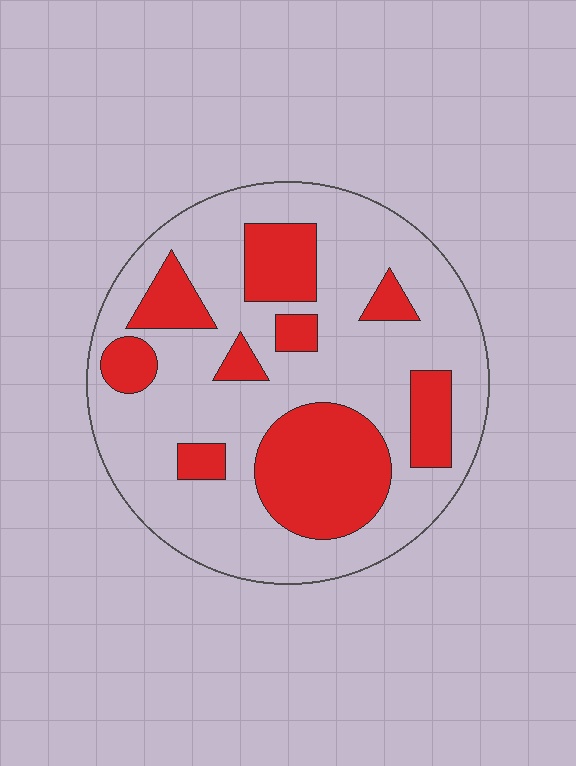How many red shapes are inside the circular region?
9.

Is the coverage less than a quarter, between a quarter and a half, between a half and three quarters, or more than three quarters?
Between a quarter and a half.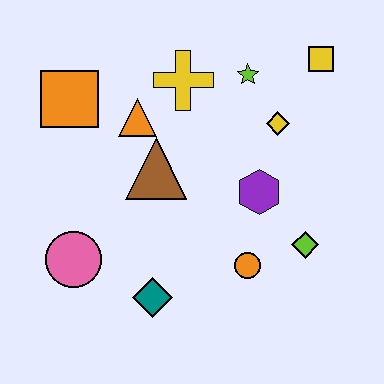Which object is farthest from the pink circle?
The yellow square is farthest from the pink circle.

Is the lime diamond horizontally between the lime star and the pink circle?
No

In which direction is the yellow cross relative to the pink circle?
The yellow cross is above the pink circle.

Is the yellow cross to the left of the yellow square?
Yes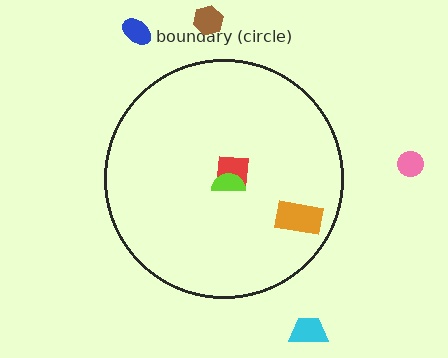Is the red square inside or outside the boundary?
Inside.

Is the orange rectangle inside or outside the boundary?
Inside.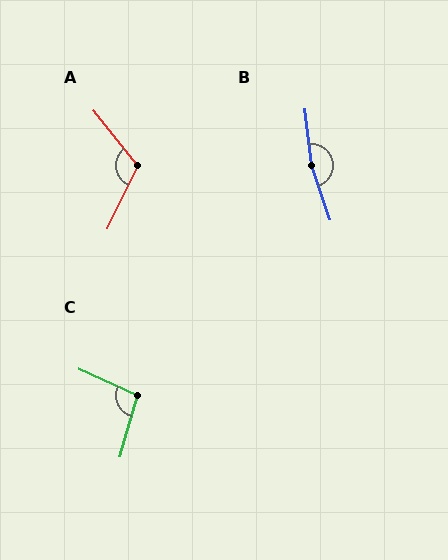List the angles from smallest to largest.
C (98°), A (116°), B (168°).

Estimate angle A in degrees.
Approximately 116 degrees.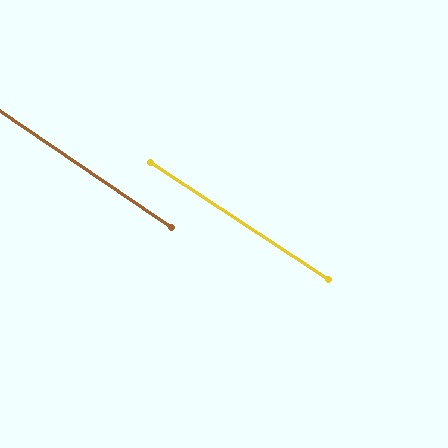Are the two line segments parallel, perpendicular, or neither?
Parallel — their directions differ by only 0.8°.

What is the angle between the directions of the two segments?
Approximately 1 degree.